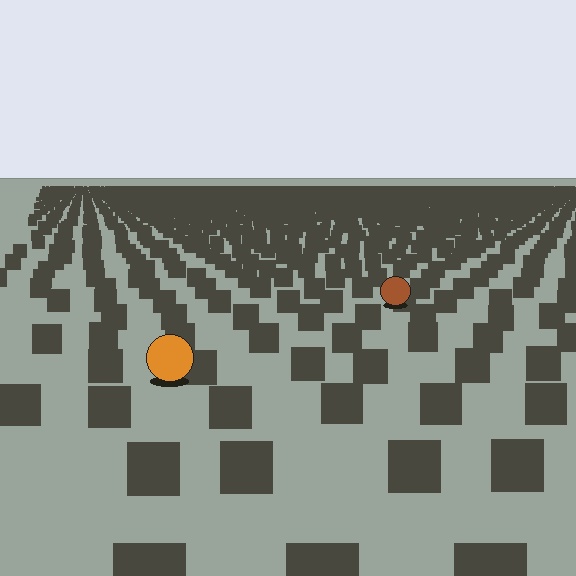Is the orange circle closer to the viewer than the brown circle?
Yes. The orange circle is closer — you can tell from the texture gradient: the ground texture is coarser near it.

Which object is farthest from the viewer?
The brown circle is farthest from the viewer. It appears smaller and the ground texture around it is denser.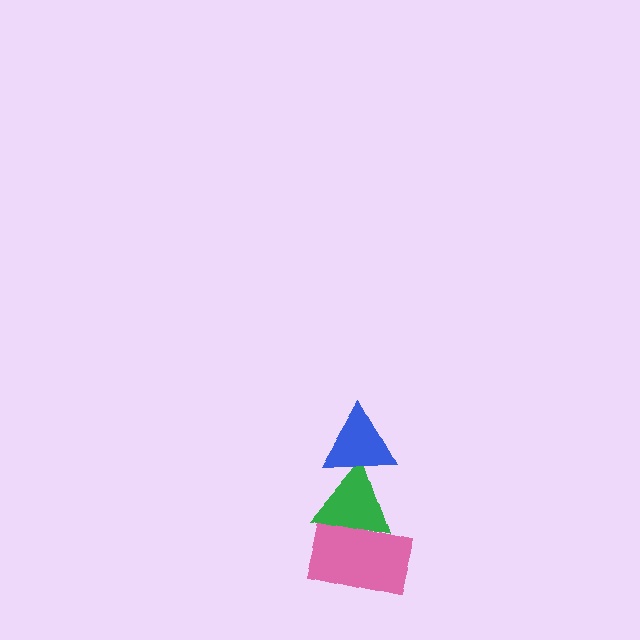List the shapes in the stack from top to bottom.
From top to bottom: the blue triangle, the green triangle, the pink rectangle.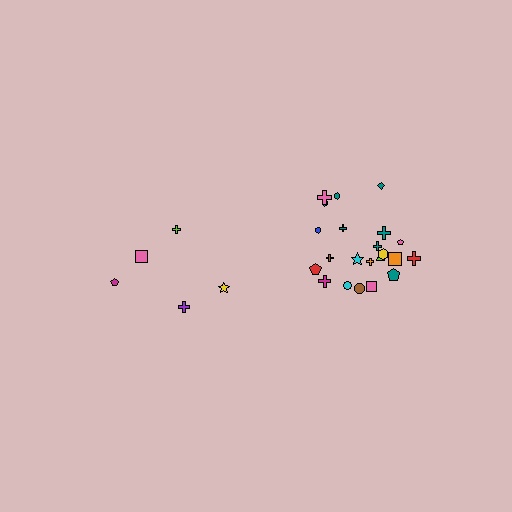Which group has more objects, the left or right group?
The right group.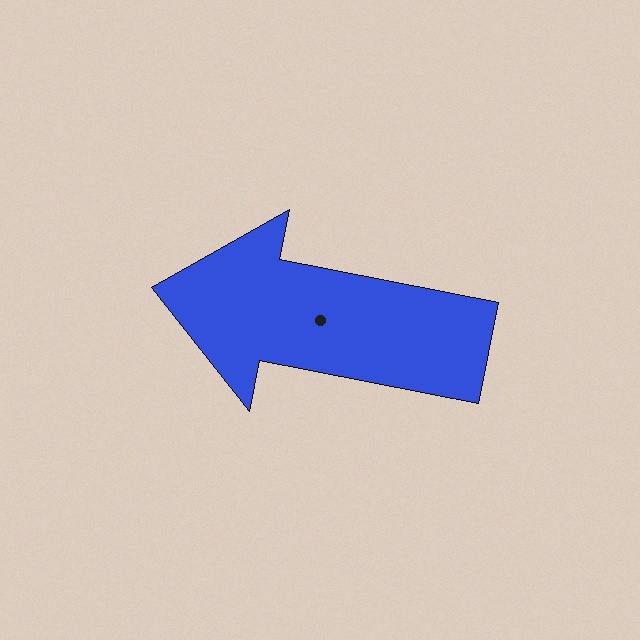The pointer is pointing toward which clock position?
Roughly 9 o'clock.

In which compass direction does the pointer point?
West.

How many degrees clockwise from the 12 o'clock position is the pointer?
Approximately 281 degrees.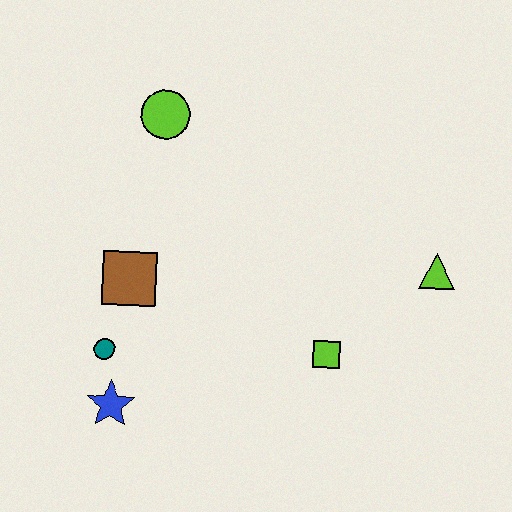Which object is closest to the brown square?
The teal circle is closest to the brown square.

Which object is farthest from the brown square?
The lime triangle is farthest from the brown square.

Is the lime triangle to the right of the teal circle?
Yes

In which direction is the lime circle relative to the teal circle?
The lime circle is above the teal circle.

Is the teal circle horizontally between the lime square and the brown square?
No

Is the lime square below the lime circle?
Yes